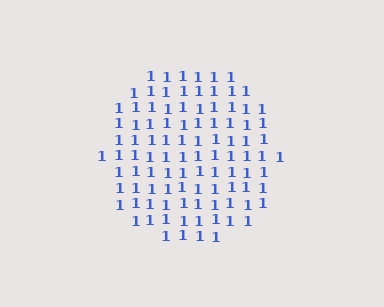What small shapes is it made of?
It is made of small digit 1's.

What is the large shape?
The large shape is a circle.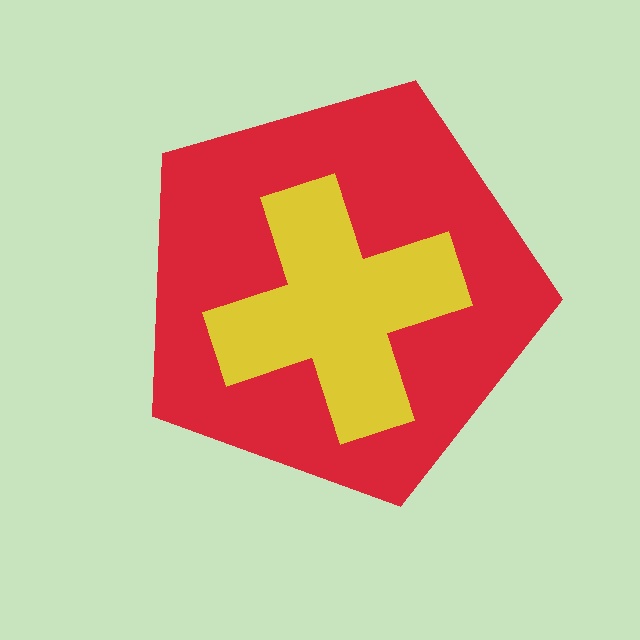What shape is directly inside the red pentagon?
The yellow cross.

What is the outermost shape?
The red pentagon.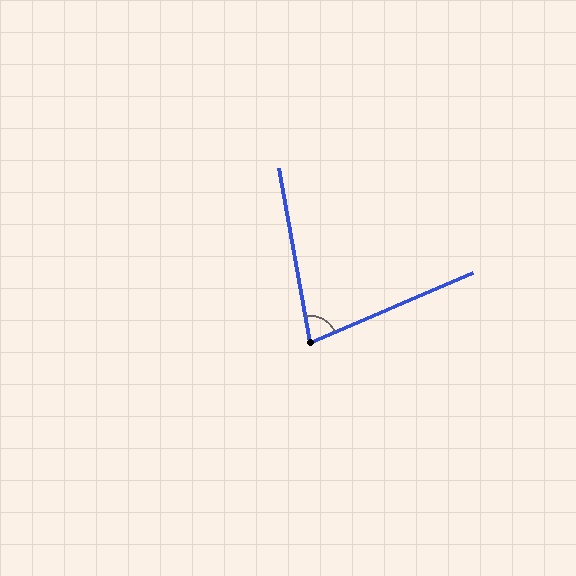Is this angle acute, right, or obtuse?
It is acute.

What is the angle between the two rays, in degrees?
Approximately 77 degrees.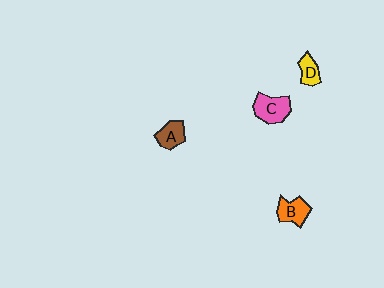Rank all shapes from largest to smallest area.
From largest to smallest: C (pink), B (orange), A (brown), D (yellow).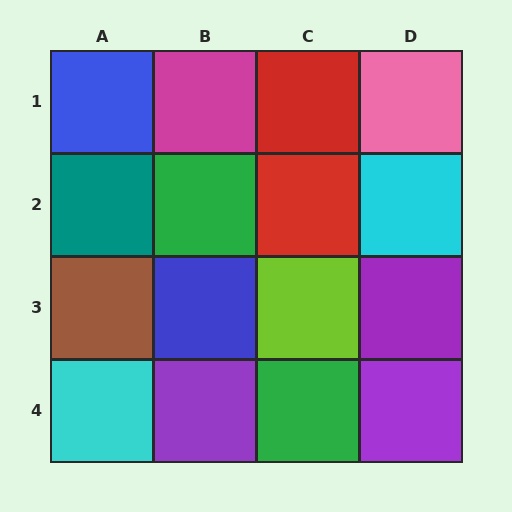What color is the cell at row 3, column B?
Blue.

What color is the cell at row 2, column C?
Red.